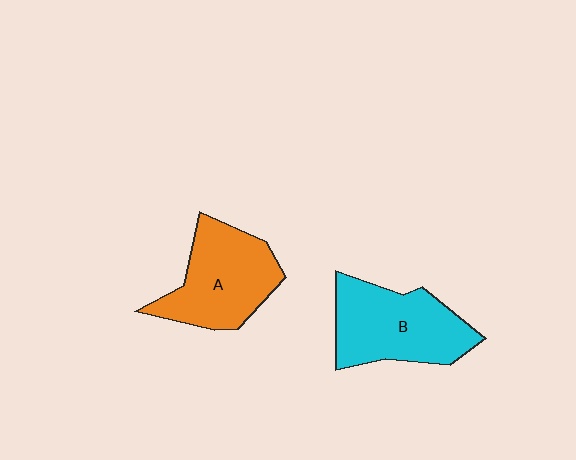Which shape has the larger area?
Shape B (cyan).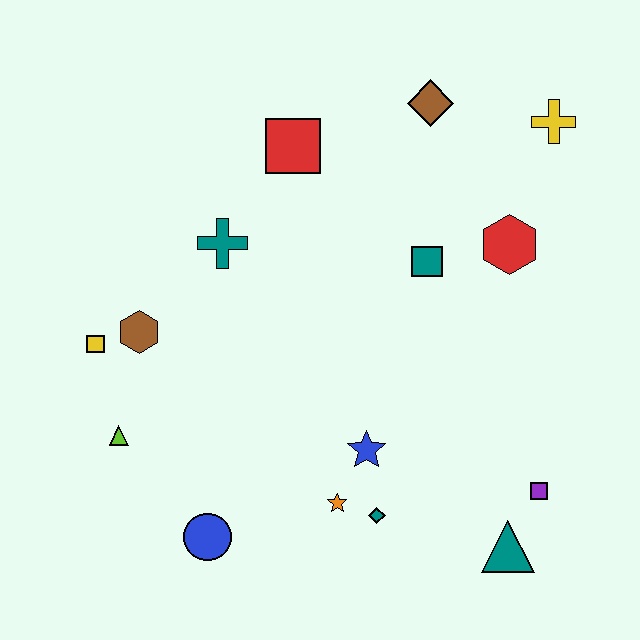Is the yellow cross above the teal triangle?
Yes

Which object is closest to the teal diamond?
The orange star is closest to the teal diamond.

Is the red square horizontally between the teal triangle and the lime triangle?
Yes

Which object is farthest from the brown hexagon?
The yellow cross is farthest from the brown hexagon.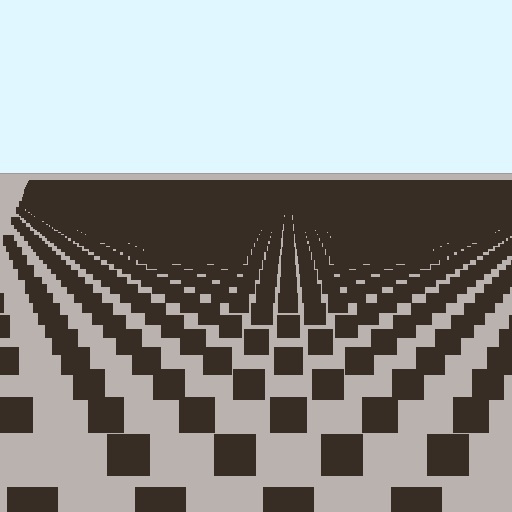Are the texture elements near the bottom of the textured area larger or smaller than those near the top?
Larger. Near the bottom, elements are closer to the viewer and appear at a bigger on-screen size.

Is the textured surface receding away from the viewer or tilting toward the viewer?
The surface is receding away from the viewer. Texture elements get smaller and denser toward the top.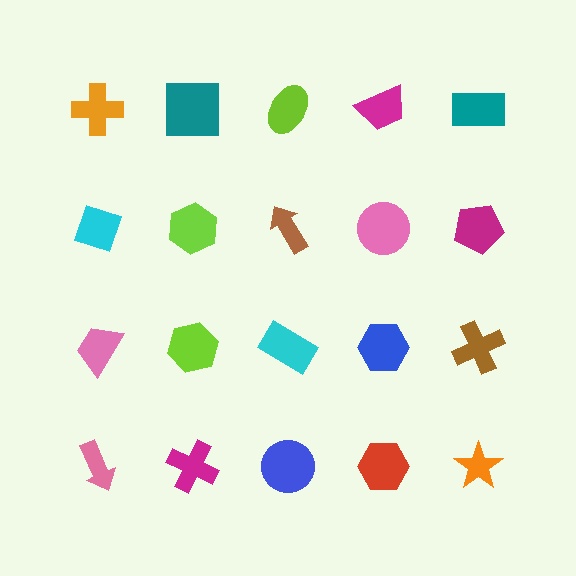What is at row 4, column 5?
An orange star.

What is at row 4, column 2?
A magenta cross.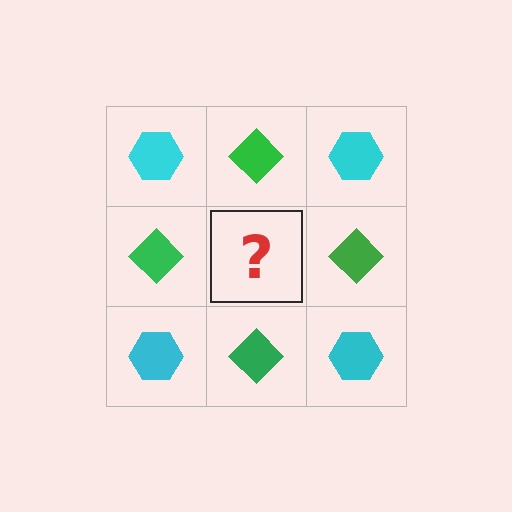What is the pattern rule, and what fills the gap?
The rule is that it alternates cyan hexagon and green diamond in a checkerboard pattern. The gap should be filled with a cyan hexagon.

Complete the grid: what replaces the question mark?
The question mark should be replaced with a cyan hexagon.